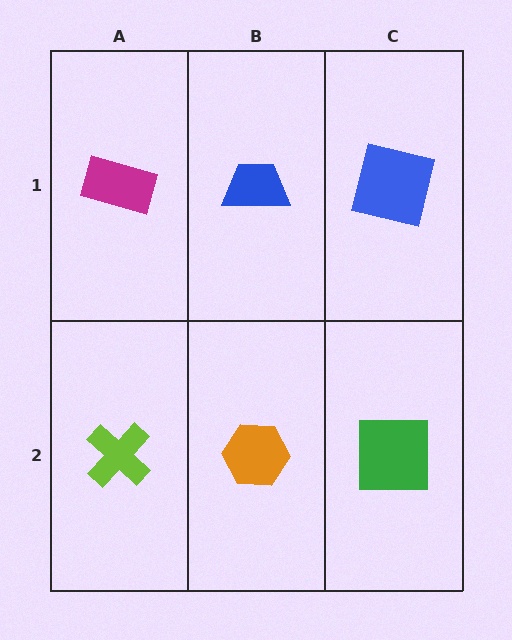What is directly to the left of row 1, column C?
A blue trapezoid.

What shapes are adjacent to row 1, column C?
A green square (row 2, column C), a blue trapezoid (row 1, column B).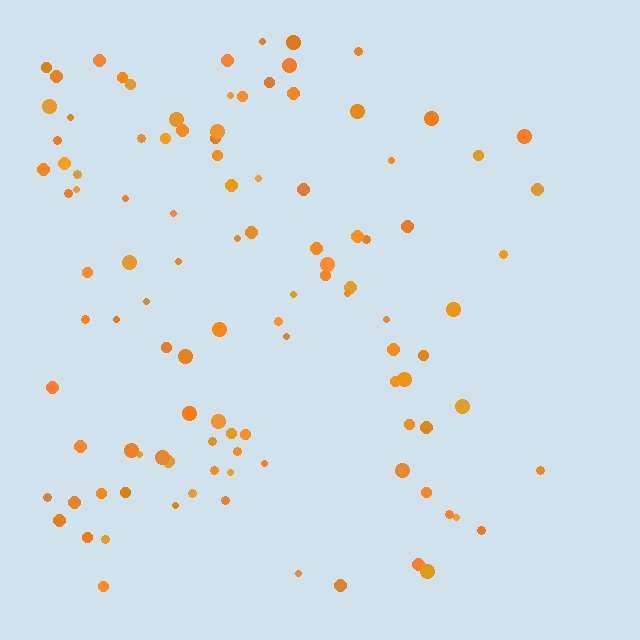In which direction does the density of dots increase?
From right to left, with the left side densest.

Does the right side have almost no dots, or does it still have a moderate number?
Still a moderate number, just noticeably fewer than the left.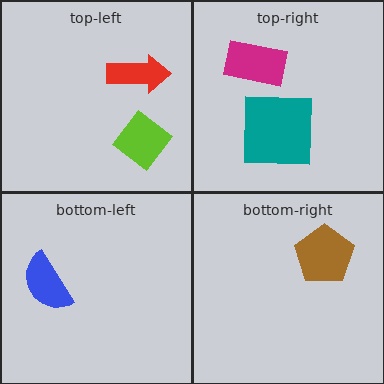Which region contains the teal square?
The top-right region.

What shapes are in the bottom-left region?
The blue semicircle.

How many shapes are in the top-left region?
2.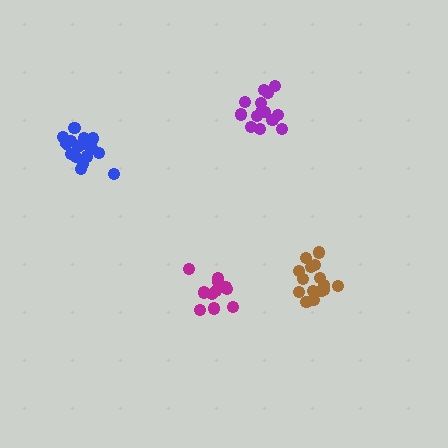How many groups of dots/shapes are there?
There are 4 groups.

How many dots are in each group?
Group 1: 15 dots, Group 2: 11 dots, Group 3: 14 dots, Group 4: 16 dots (56 total).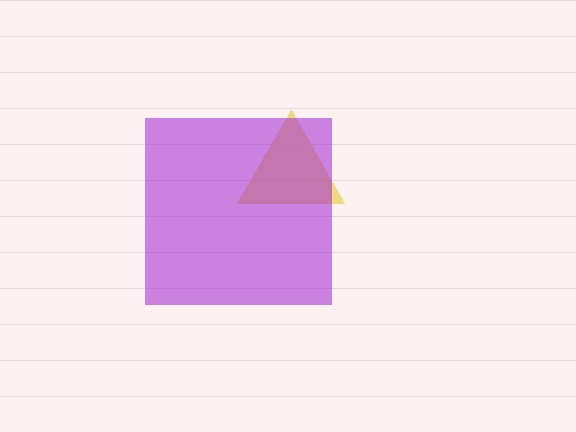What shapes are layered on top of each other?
The layered shapes are: a yellow triangle, a purple square.